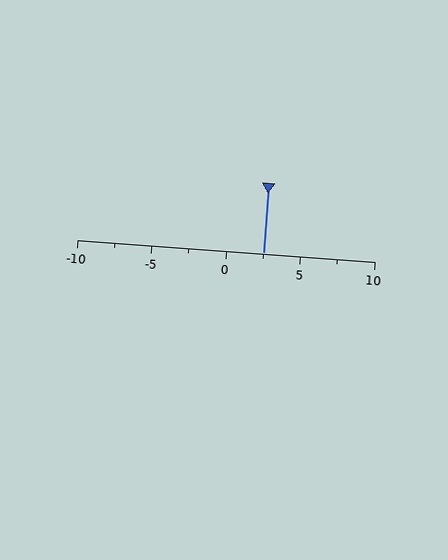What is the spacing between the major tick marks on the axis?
The major ticks are spaced 5 apart.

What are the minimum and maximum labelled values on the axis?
The axis runs from -10 to 10.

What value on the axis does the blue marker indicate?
The marker indicates approximately 2.5.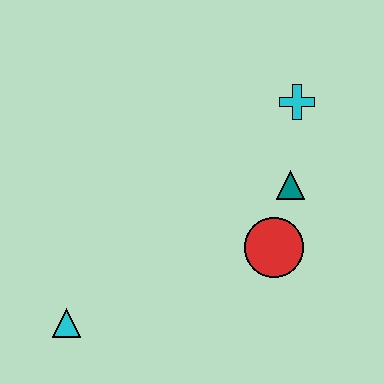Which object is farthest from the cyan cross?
The cyan triangle is farthest from the cyan cross.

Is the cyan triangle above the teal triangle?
No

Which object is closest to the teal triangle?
The red circle is closest to the teal triangle.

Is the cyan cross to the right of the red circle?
Yes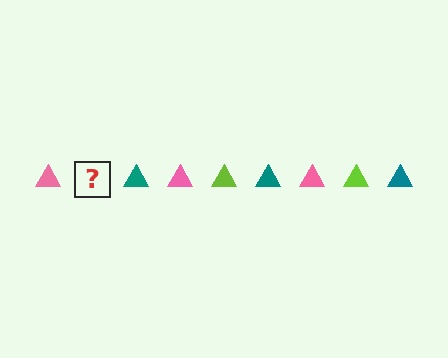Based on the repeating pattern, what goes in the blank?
The blank should be a lime triangle.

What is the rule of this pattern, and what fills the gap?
The rule is that the pattern cycles through pink, lime, teal triangles. The gap should be filled with a lime triangle.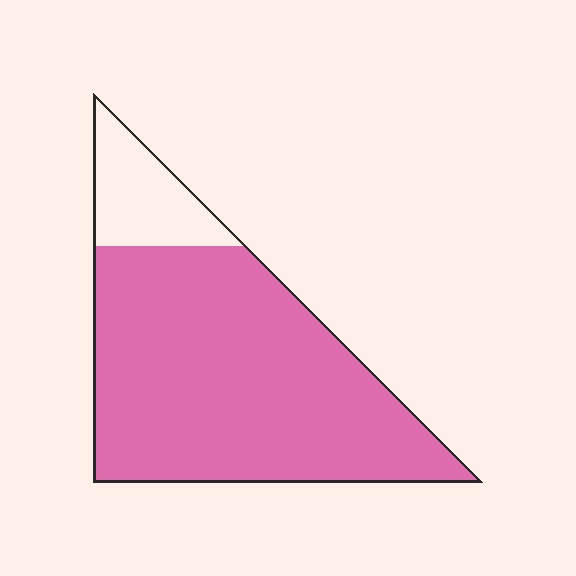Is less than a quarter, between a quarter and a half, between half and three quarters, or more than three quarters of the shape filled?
More than three quarters.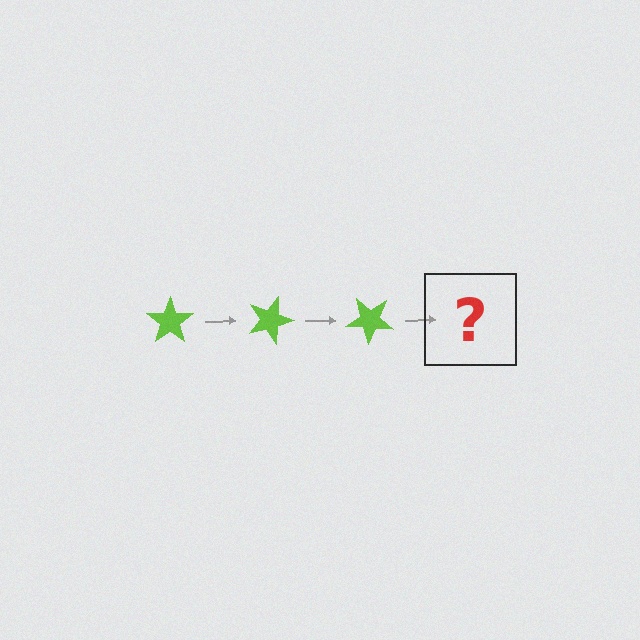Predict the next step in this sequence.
The next step is a lime star rotated 60 degrees.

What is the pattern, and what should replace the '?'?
The pattern is that the star rotates 20 degrees each step. The '?' should be a lime star rotated 60 degrees.